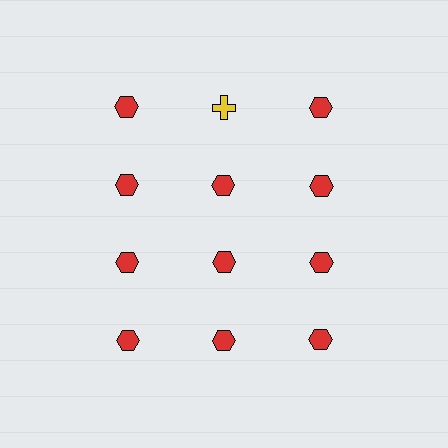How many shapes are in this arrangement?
There are 12 shapes arranged in a grid pattern.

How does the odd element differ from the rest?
It differs in both color (yellow instead of red) and shape (cross instead of hexagon).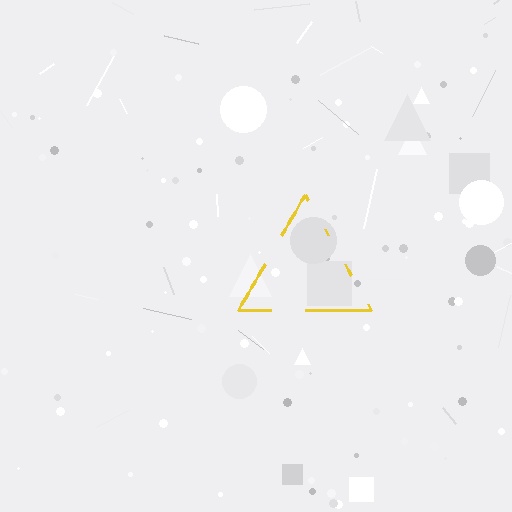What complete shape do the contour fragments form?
The contour fragments form a triangle.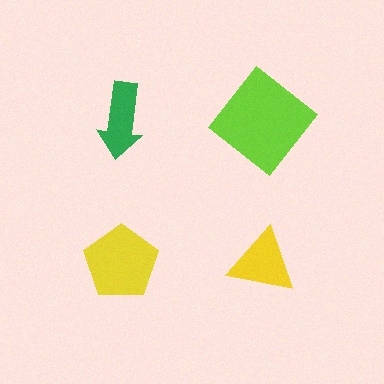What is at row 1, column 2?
A lime diamond.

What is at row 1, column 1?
A green arrow.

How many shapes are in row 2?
2 shapes.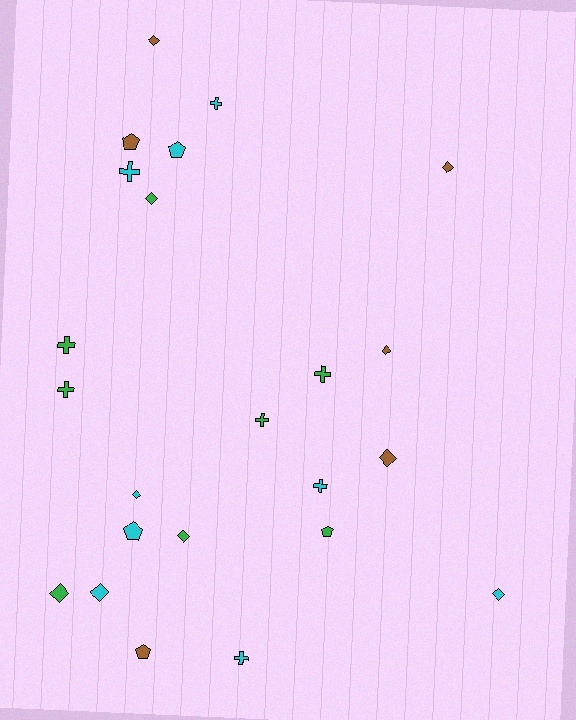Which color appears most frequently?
Cyan, with 9 objects.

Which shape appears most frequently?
Diamond, with 10 objects.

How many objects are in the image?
There are 23 objects.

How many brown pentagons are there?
There are 2 brown pentagons.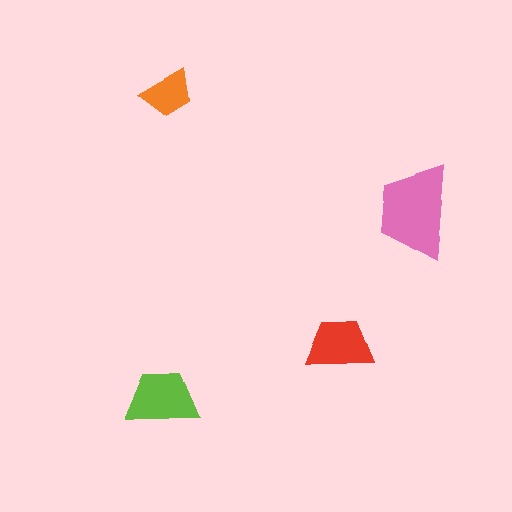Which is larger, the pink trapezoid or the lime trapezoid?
The pink one.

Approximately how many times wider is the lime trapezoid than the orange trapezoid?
About 1.5 times wider.